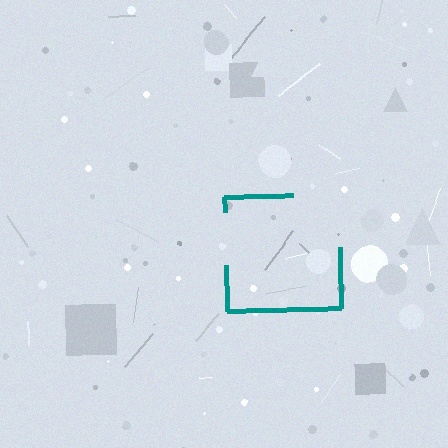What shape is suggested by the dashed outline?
The dashed outline suggests a square.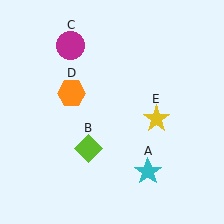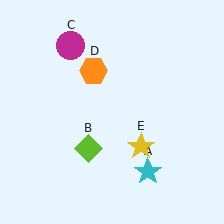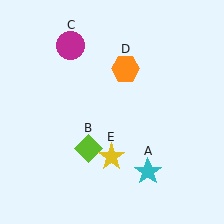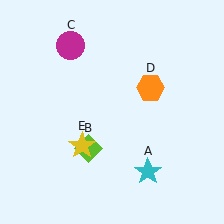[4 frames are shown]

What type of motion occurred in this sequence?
The orange hexagon (object D), yellow star (object E) rotated clockwise around the center of the scene.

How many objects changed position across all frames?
2 objects changed position: orange hexagon (object D), yellow star (object E).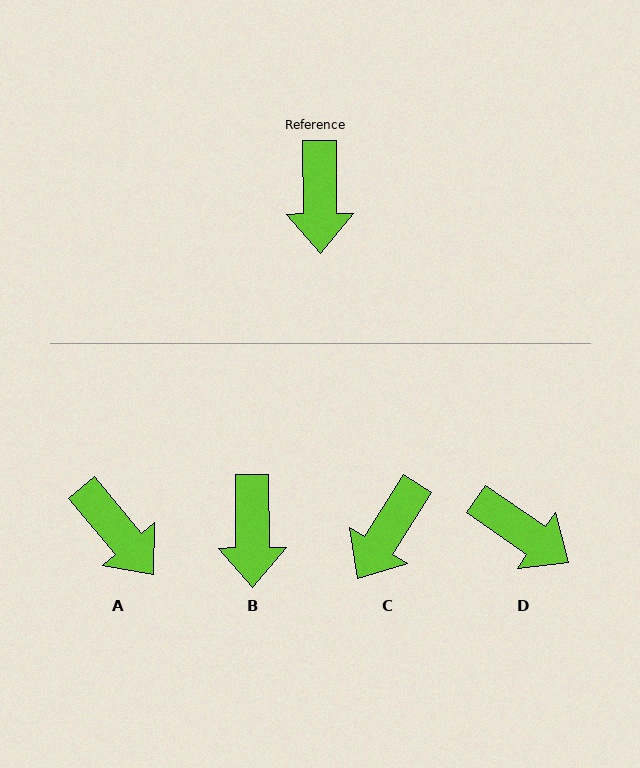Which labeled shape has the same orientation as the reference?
B.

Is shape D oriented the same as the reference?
No, it is off by about 55 degrees.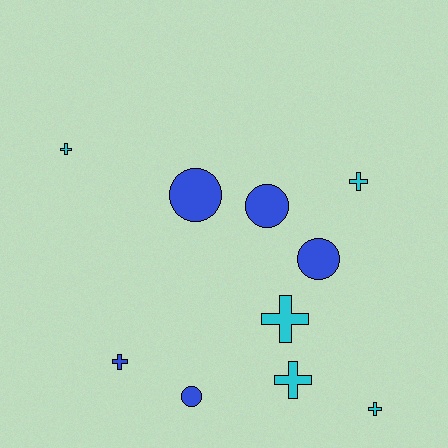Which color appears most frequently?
Cyan, with 5 objects.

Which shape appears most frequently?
Cross, with 6 objects.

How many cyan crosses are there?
There are 5 cyan crosses.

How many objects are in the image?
There are 10 objects.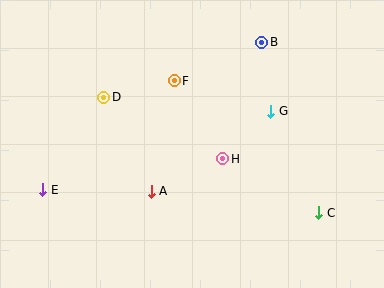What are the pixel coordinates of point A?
Point A is at (151, 191).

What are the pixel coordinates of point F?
Point F is at (174, 81).